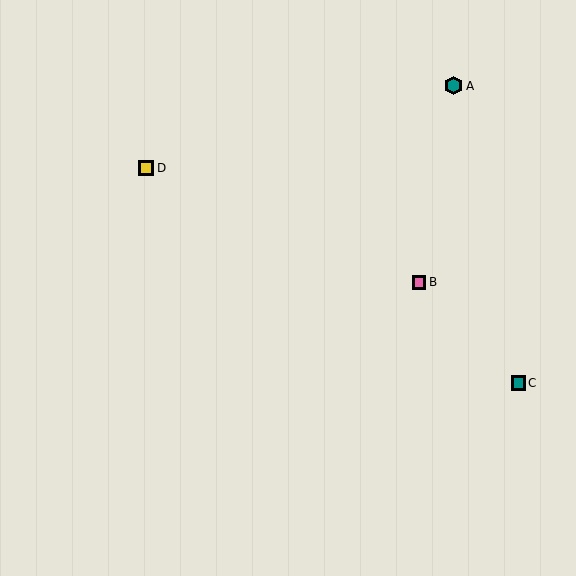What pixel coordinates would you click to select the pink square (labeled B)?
Click at (419, 282) to select the pink square B.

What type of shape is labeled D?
Shape D is a yellow square.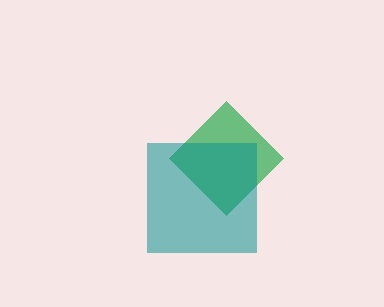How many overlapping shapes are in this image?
There are 2 overlapping shapes in the image.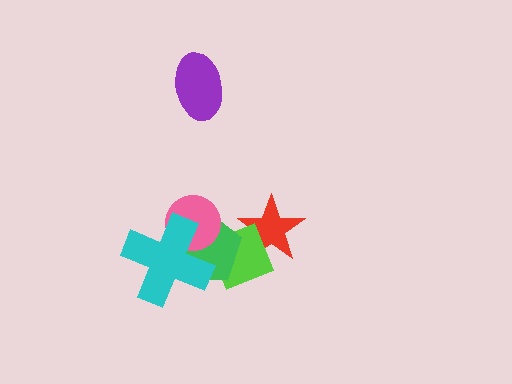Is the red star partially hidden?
Yes, it is partially covered by another shape.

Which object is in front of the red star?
The lime diamond is in front of the red star.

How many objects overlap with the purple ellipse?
0 objects overlap with the purple ellipse.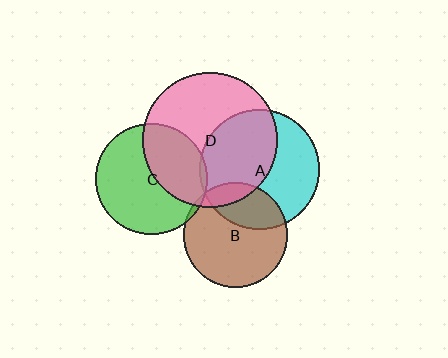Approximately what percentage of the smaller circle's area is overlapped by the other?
Approximately 5%.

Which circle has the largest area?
Circle D (pink).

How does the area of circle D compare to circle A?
Approximately 1.2 times.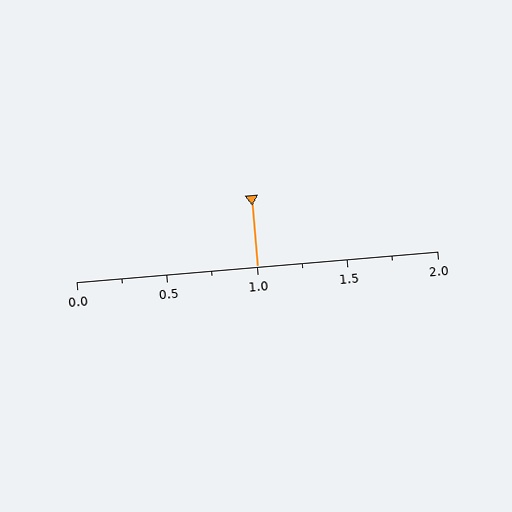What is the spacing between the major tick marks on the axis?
The major ticks are spaced 0.5 apart.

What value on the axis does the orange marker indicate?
The marker indicates approximately 1.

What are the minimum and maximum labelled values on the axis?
The axis runs from 0.0 to 2.0.